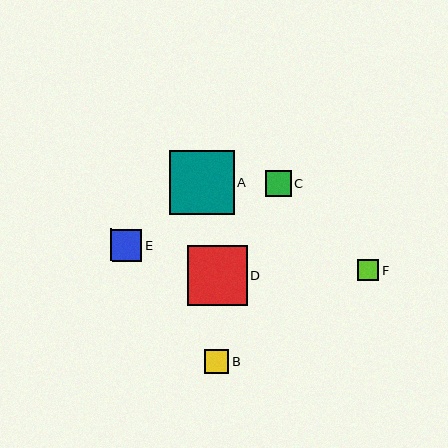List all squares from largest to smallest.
From largest to smallest: A, D, E, C, B, F.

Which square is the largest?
Square A is the largest with a size of approximately 65 pixels.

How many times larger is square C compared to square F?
Square C is approximately 1.3 times the size of square F.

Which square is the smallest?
Square F is the smallest with a size of approximately 21 pixels.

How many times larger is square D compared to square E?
Square D is approximately 1.9 times the size of square E.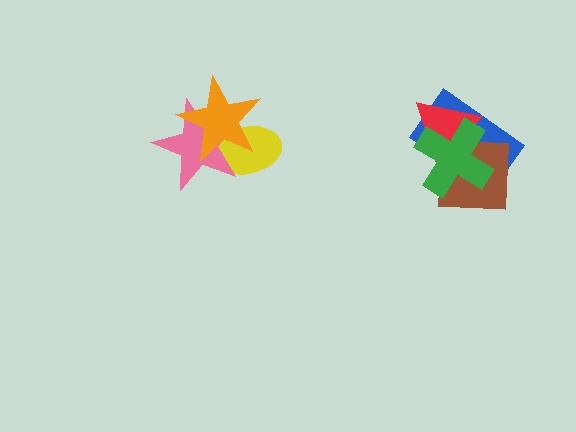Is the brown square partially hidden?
Yes, it is partially covered by another shape.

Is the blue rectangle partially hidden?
Yes, it is partially covered by another shape.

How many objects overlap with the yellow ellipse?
2 objects overlap with the yellow ellipse.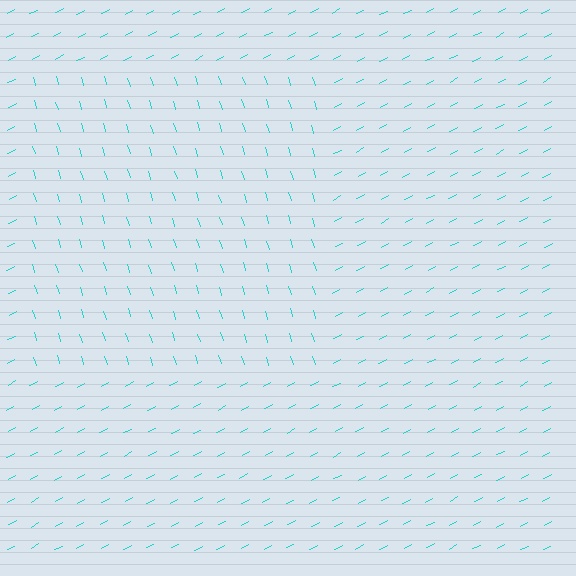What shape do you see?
I see a rectangle.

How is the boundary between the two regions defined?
The boundary is defined purely by a change in line orientation (approximately 79 degrees difference). All lines are the same color and thickness.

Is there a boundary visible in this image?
Yes, there is a texture boundary formed by a change in line orientation.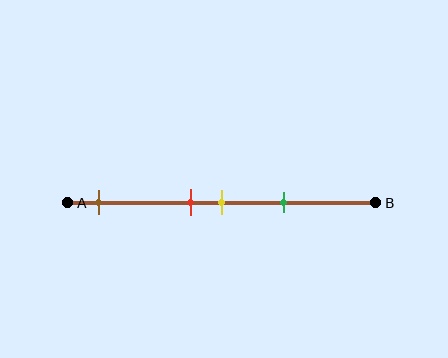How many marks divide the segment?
There are 4 marks dividing the segment.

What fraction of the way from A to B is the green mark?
The green mark is approximately 70% (0.7) of the way from A to B.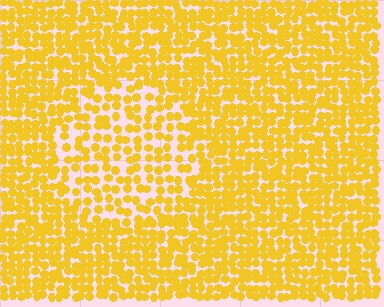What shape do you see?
I see a circle.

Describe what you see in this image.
The image contains small yellow elements arranged at two different densities. A circle-shaped region is visible where the elements are less densely packed than the surrounding area.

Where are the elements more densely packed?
The elements are more densely packed outside the circle boundary.